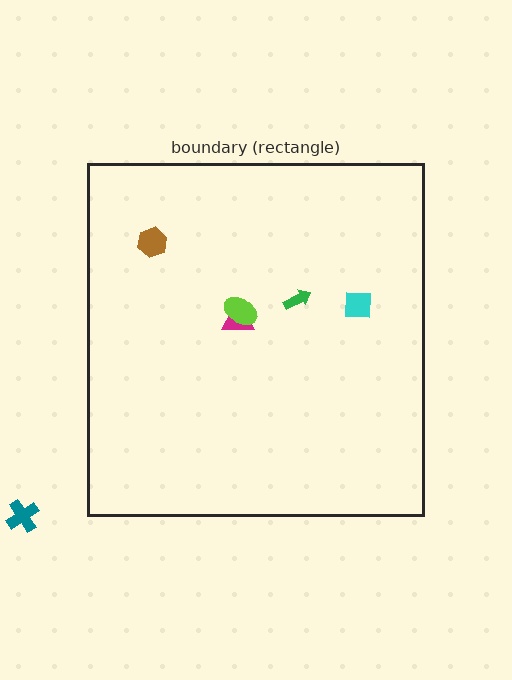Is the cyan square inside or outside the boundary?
Inside.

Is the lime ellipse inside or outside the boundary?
Inside.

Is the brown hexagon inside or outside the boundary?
Inside.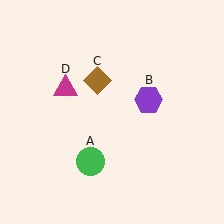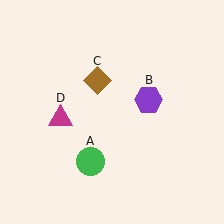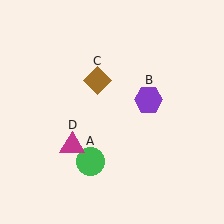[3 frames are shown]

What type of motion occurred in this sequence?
The magenta triangle (object D) rotated counterclockwise around the center of the scene.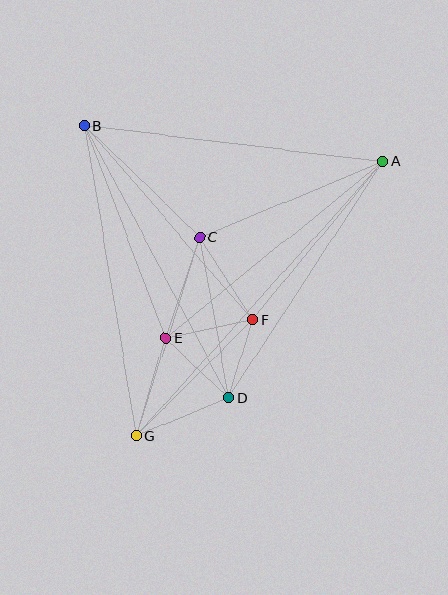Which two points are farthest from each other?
Points A and G are farthest from each other.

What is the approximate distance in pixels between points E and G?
The distance between E and G is approximately 102 pixels.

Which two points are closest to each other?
Points D and F are closest to each other.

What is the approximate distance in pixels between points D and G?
The distance between D and G is approximately 100 pixels.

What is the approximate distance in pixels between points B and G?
The distance between B and G is approximately 315 pixels.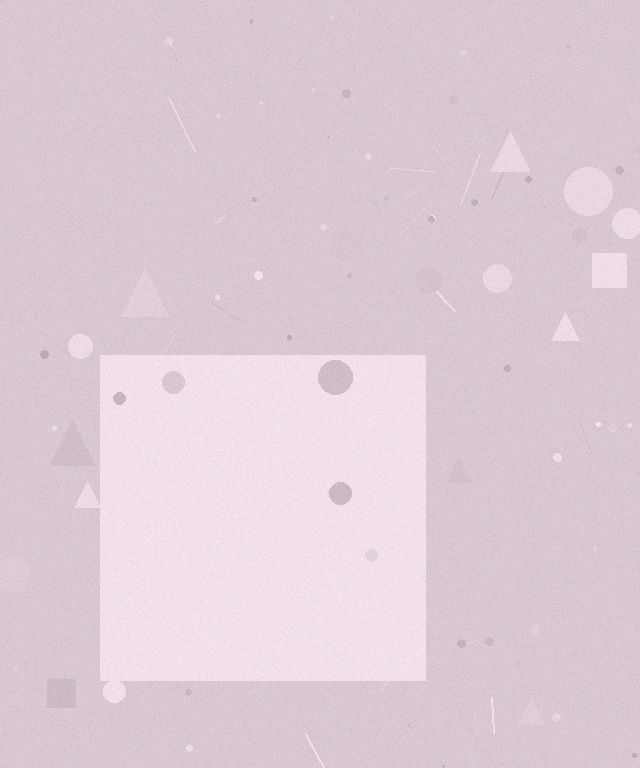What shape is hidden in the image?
A square is hidden in the image.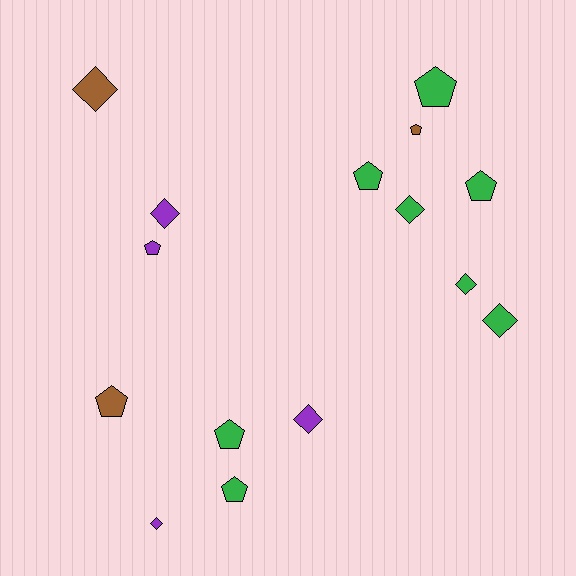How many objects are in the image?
There are 15 objects.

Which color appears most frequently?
Green, with 8 objects.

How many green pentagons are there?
There are 5 green pentagons.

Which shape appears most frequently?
Pentagon, with 8 objects.